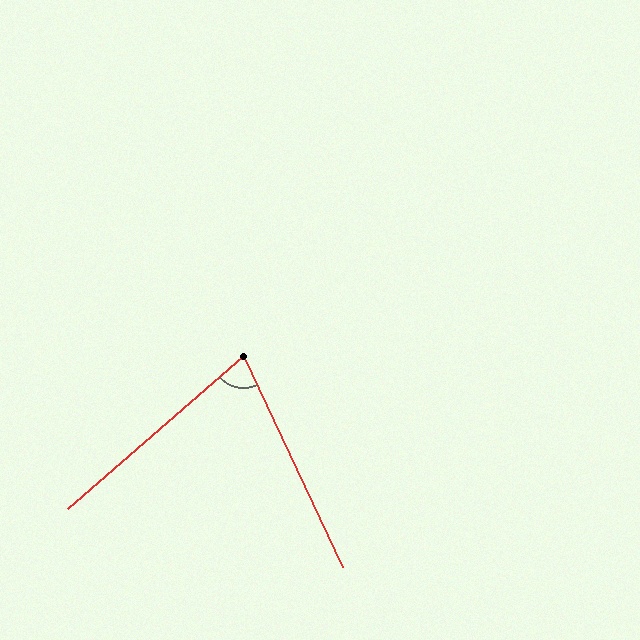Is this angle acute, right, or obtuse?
It is acute.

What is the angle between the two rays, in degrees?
Approximately 74 degrees.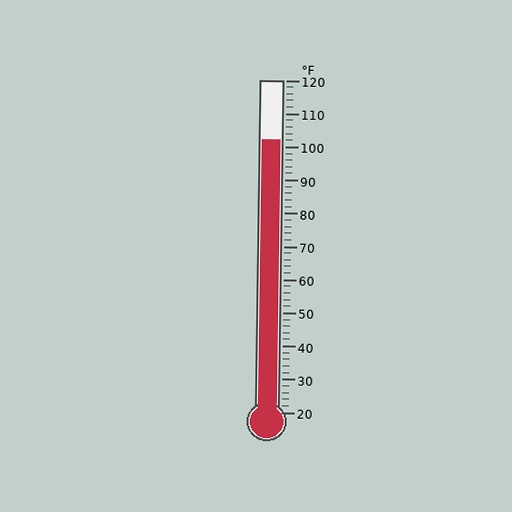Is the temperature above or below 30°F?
The temperature is above 30°F.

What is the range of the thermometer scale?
The thermometer scale ranges from 20°F to 120°F.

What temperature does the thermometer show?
The thermometer shows approximately 102°F.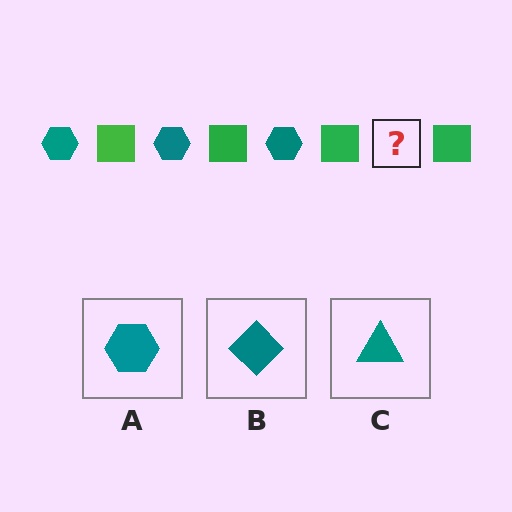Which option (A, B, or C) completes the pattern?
A.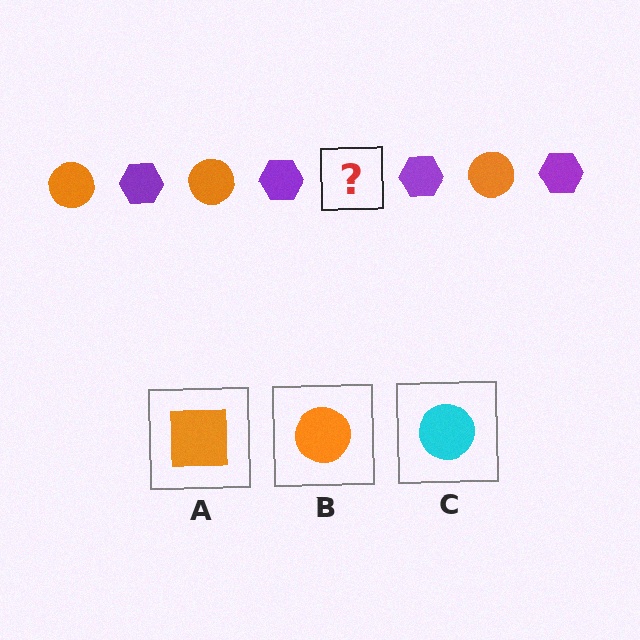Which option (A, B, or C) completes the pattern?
B.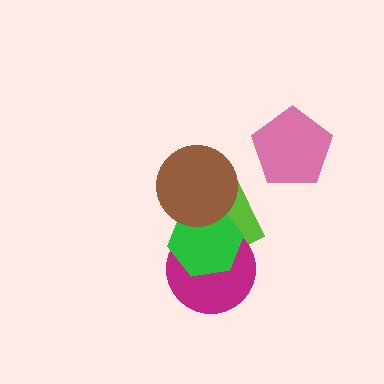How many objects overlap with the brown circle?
2 objects overlap with the brown circle.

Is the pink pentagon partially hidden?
No, no other shape covers it.